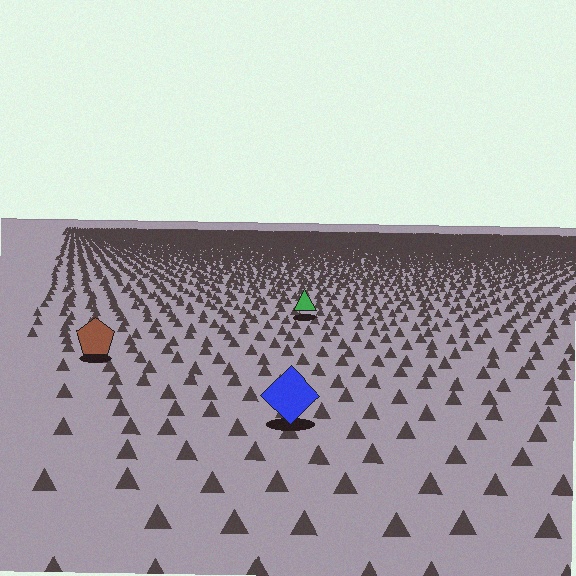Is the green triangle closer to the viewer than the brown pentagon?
No. The brown pentagon is closer — you can tell from the texture gradient: the ground texture is coarser near it.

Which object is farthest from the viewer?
The green triangle is farthest from the viewer. It appears smaller and the ground texture around it is denser.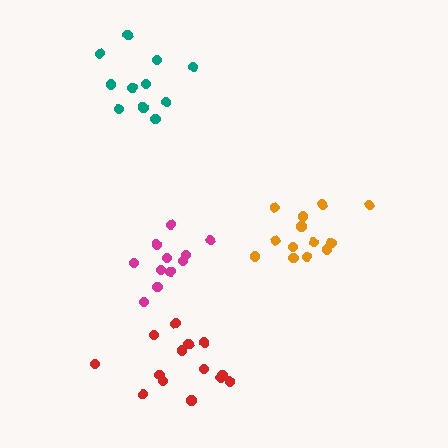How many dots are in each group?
Group 1: 15 dots, Group 2: 11 dots, Group 3: 11 dots, Group 4: 13 dots (50 total).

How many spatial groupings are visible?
There are 4 spatial groupings.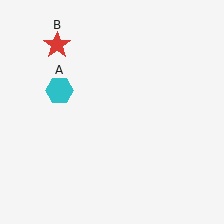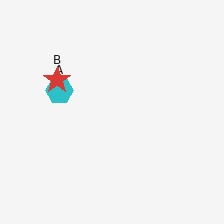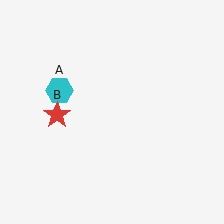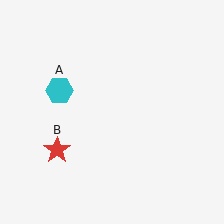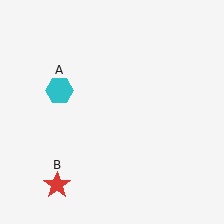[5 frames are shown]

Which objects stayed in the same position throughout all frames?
Cyan hexagon (object A) remained stationary.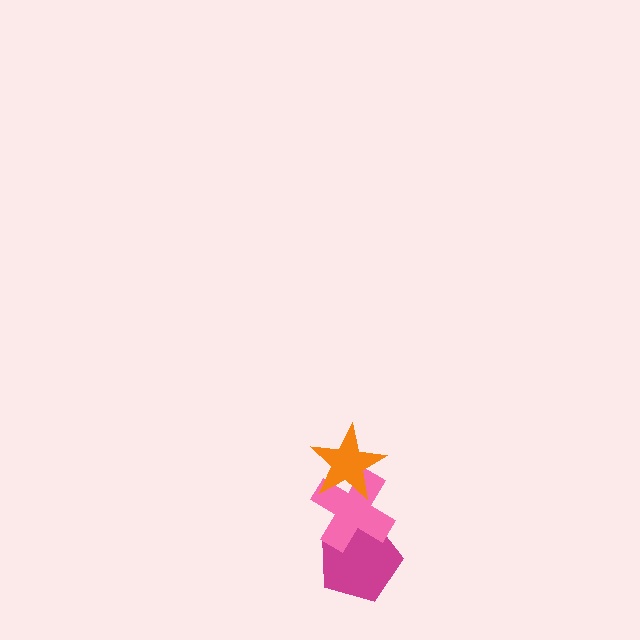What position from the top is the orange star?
The orange star is 1st from the top.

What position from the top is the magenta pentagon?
The magenta pentagon is 3rd from the top.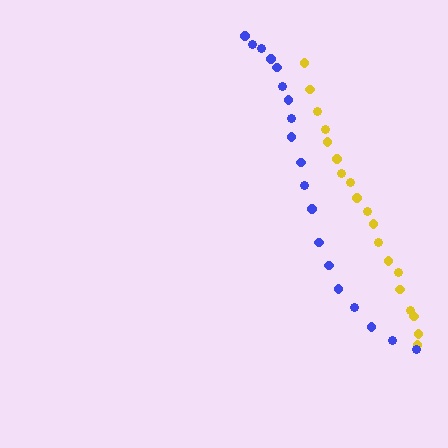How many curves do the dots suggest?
There are 2 distinct paths.